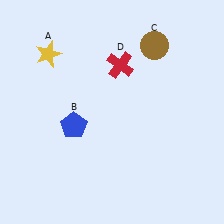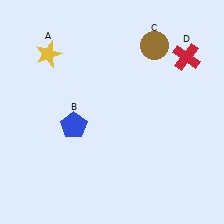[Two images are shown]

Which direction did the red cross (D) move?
The red cross (D) moved right.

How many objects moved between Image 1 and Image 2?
1 object moved between the two images.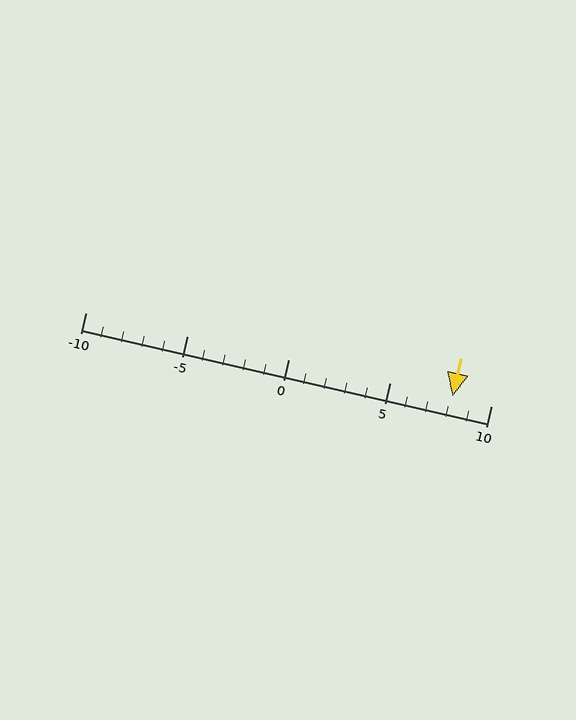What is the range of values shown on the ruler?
The ruler shows values from -10 to 10.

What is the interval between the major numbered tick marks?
The major tick marks are spaced 5 units apart.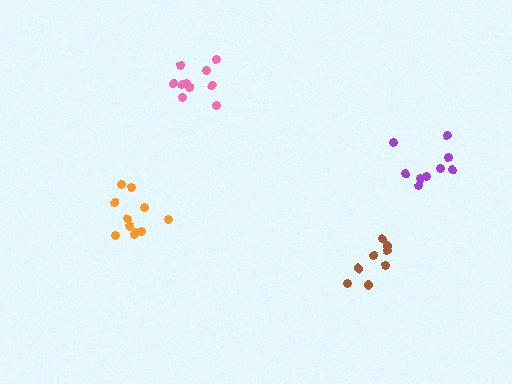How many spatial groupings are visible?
There are 4 spatial groupings.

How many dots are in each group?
Group 1: 8 dots, Group 2: 11 dots, Group 3: 9 dots, Group 4: 10 dots (38 total).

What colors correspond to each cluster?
The clusters are colored: brown, orange, purple, pink.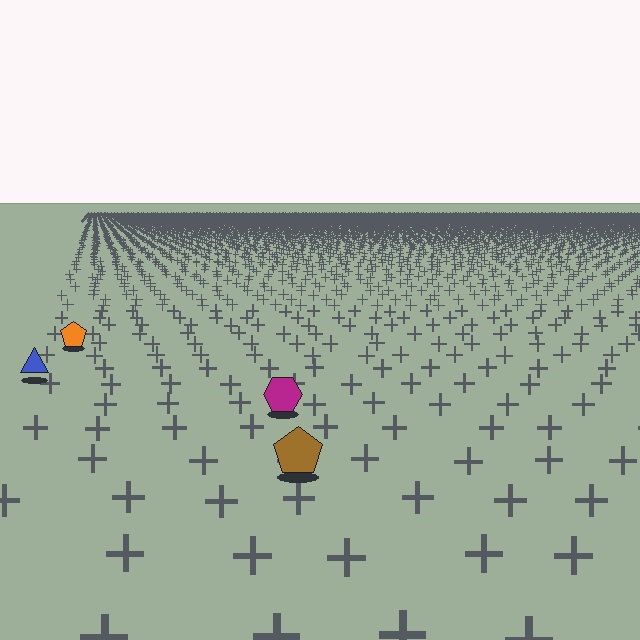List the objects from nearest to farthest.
From nearest to farthest: the brown pentagon, the magenta hexagon, the blue triangle, the orange pentagon.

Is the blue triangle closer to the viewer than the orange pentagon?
Yes. The blue triangle is closer — you can tell from the texture gradient: the ground texture is coarser near it.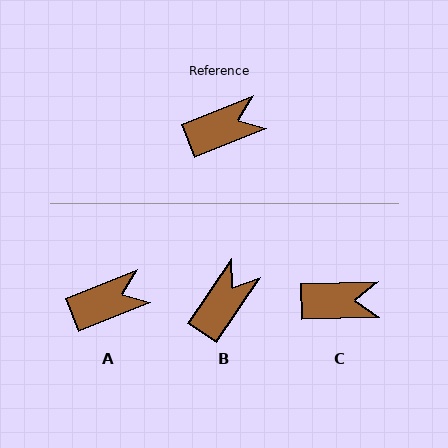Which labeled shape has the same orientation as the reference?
A.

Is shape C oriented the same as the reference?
No, it is off by about 21 degrees.